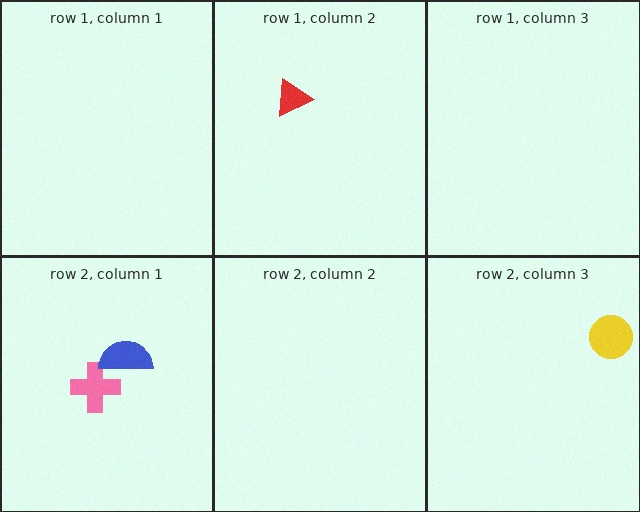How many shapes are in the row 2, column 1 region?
2.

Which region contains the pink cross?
The row 2, column 1 region.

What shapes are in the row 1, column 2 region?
The red triangle.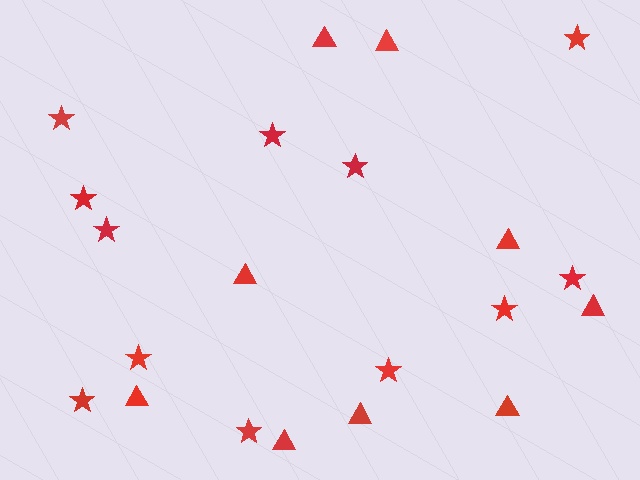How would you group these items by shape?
There are 2 groups: one group of triangles (9) and one group of stars (12).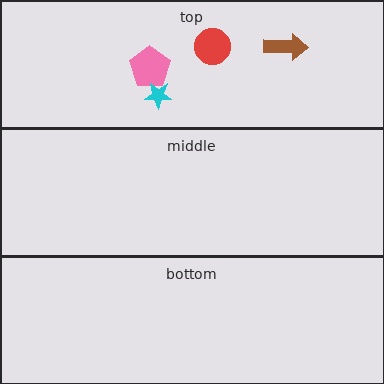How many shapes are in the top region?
4.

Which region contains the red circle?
The top region.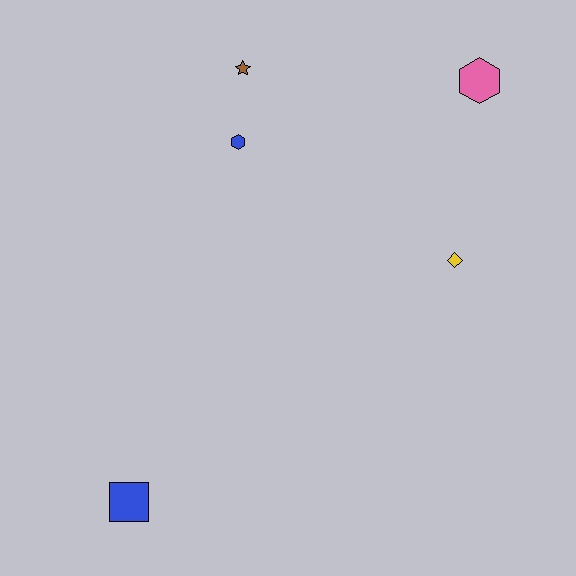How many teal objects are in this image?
There are no teal objects.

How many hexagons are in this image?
There are 2 hexagons.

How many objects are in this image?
There are 5 objects.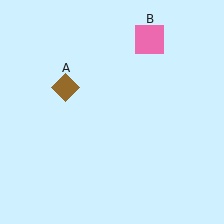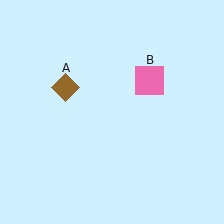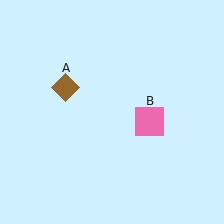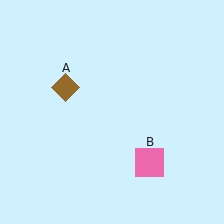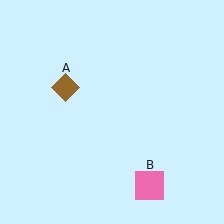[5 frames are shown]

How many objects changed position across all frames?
1 object changed position: pink square (object B).